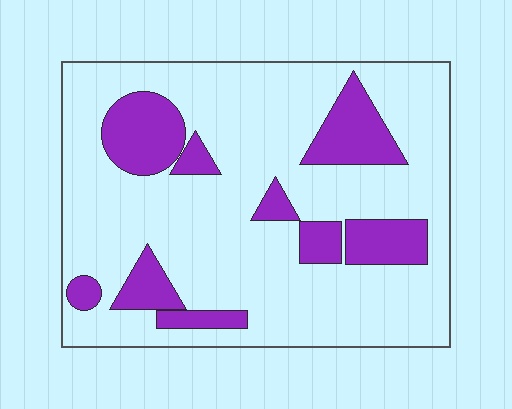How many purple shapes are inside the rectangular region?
9.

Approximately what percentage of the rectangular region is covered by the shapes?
Approximately 20%.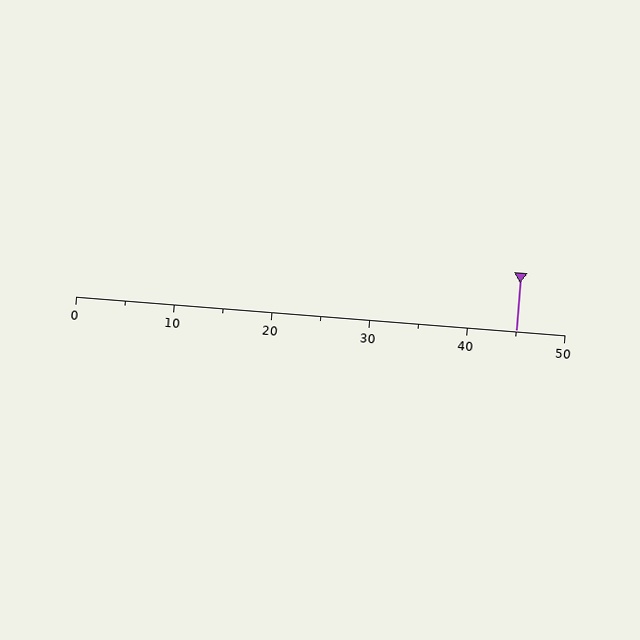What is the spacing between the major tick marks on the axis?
The major ticks are spaced 10 apart.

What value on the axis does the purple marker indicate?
The marker indicates approximately 45.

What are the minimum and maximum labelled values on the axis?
The axis runs from 0 to 50.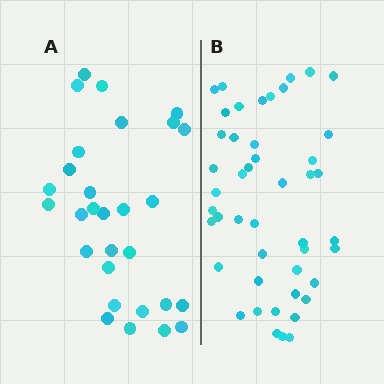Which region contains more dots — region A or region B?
Region B (the right region) has more dots.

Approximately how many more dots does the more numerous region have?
Region B has approximately 15 more dots than region A.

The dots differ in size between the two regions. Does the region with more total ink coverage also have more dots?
No. Region A has more total ink coverage because its dots are larger, but region B actually contains more individual dots. Total area can be misleading — the number of items is what matters here.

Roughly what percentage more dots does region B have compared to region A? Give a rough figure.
About 60% more.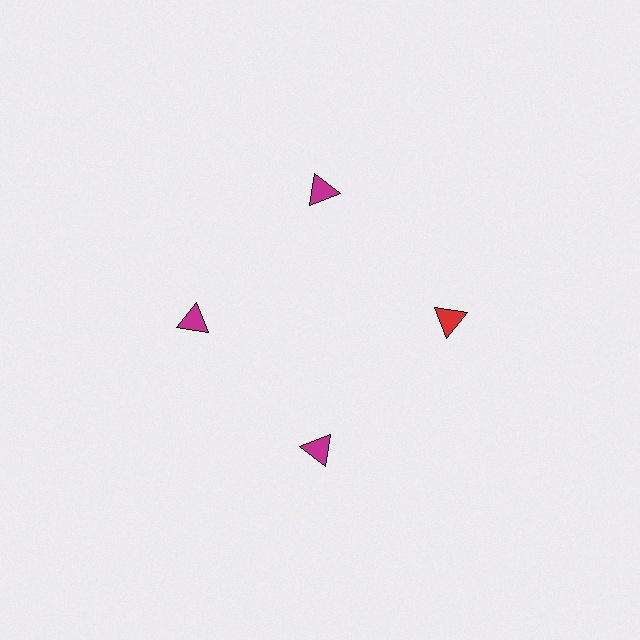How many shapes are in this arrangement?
There are 4 shapes arranged in a ring pattern.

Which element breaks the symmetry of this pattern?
The red triangle at roughly the 3 o'clock position breaks the symmetry. All other shapes are magenta triangles.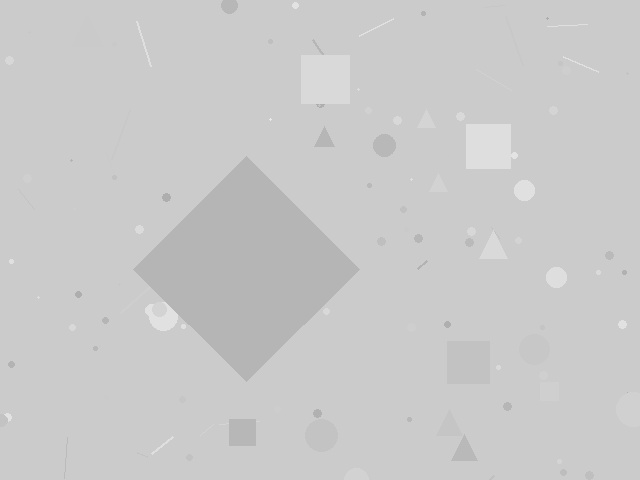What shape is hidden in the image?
A diamond is hidden in the image.